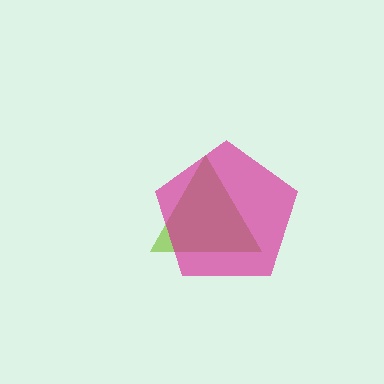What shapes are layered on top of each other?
The layered shapes are: a lime triangle, a magenta pentagon.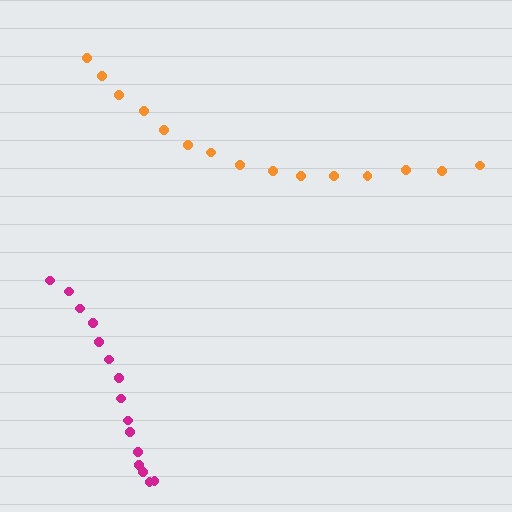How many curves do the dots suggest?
There are 2 distinct paths.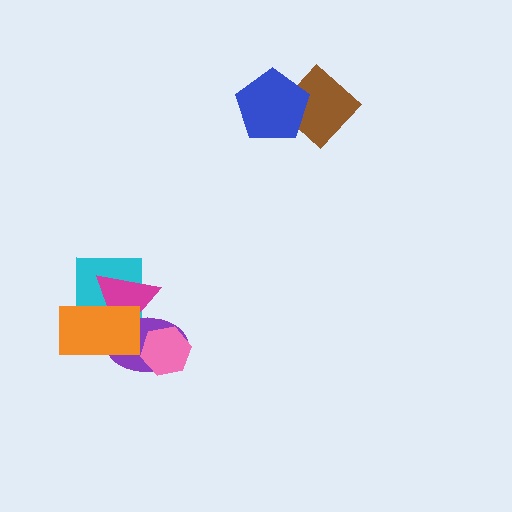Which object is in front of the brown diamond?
The blue pentagon is in front of the brown diamond.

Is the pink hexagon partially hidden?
No, no other shape covers it.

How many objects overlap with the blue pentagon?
1 object overlaps with the blue pentagon.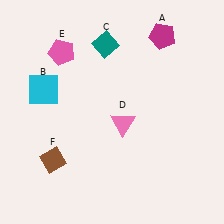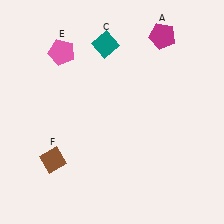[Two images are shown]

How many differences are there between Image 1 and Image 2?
There are 2 differences between the two images.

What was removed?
The pink triangle (D), the cyan square (B) were removed in Image 2.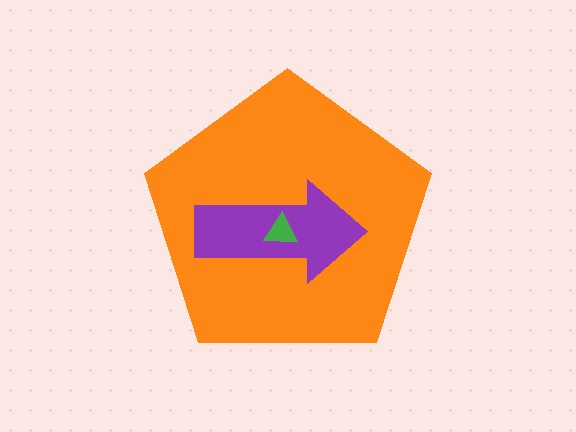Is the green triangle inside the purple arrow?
Yes.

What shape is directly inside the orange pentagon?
The purple arrow.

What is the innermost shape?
The green triangle.